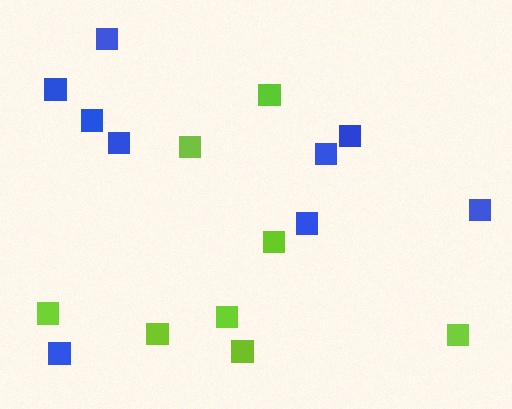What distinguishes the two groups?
There are 2 groups: one group of lime squares (8) and one group of blue squares (9).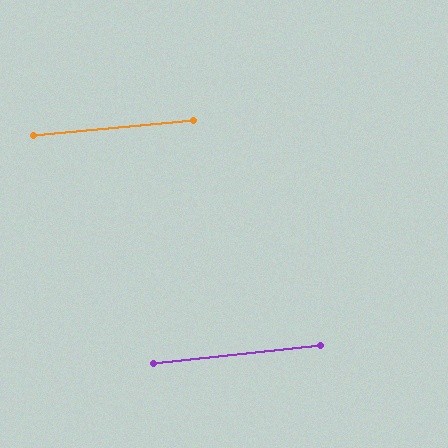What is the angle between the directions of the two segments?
Approximately 1 degree.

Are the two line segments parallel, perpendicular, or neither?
Parallel — their directions differ by only 0.6°.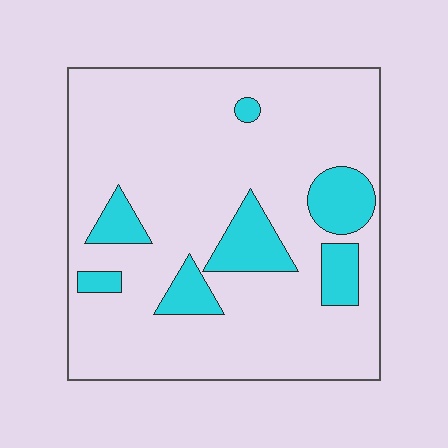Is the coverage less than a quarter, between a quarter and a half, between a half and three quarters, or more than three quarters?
Less than a quarter.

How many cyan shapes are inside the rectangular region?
7.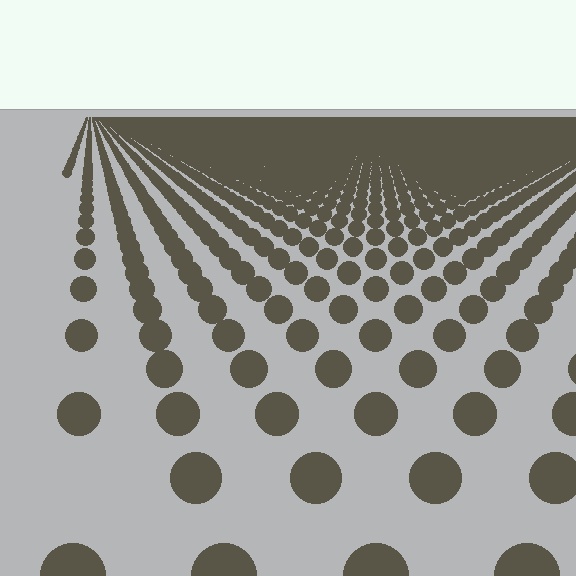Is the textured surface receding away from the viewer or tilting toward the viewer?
The surface is receding away from the viewer. Texture elements get smaller and denser toward the top.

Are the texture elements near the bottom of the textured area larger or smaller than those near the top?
Larger. Near the bottom, elements are closer to the viewer and appear at a bigger on-screen size.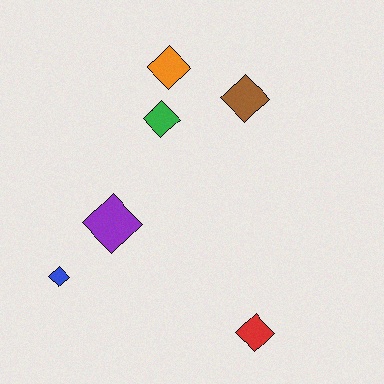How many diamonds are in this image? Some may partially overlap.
There are 6 diamonds.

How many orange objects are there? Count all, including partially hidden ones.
There is 1 orange object.